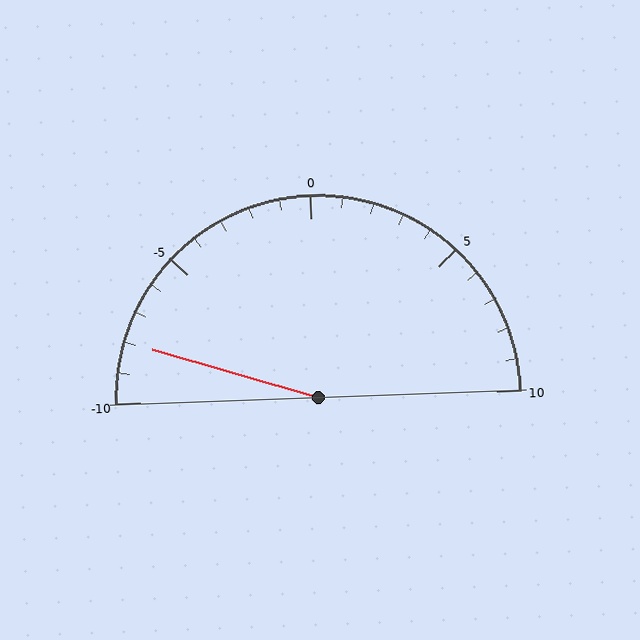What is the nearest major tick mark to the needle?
The nearest major tick mark is -10.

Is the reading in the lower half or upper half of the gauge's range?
The reading is in the lower half of the range (-10 to 10).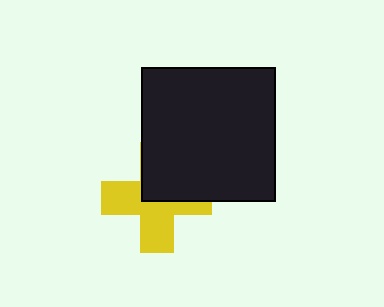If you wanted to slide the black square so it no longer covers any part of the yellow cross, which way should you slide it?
Slide it toward the upper-right — that is the most direct way to separate the two shapes.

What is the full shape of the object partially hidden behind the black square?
The partially hidden object is a yellow cross.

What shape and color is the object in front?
The object in front is a black square.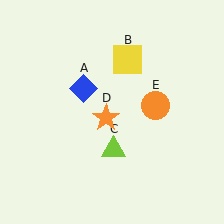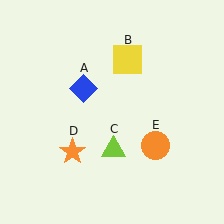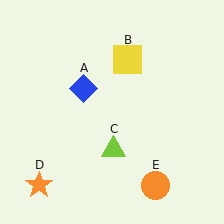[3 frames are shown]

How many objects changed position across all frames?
2 objects changed position: orange star (object D), orange circle (object E).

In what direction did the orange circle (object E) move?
The orange circle (object E) moved down.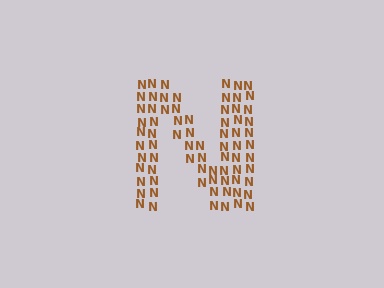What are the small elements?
The small elements are letter N's.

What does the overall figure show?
The overall figure shows the letter N.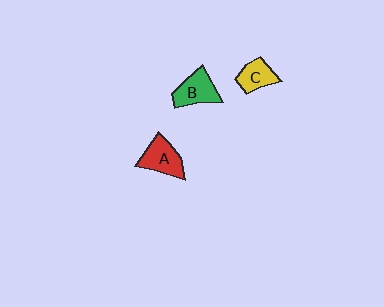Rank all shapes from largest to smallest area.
From largest to smallest: A (red), B (green), C (yellow).